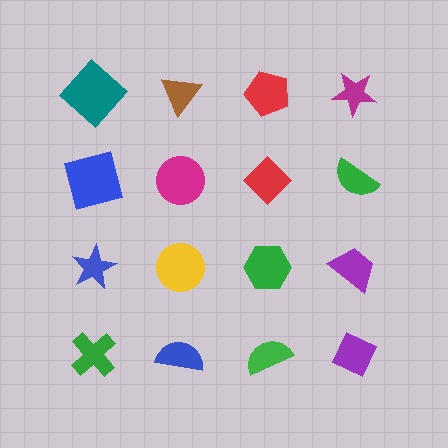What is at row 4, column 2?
A blue semicircle.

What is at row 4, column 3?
A green semicircle.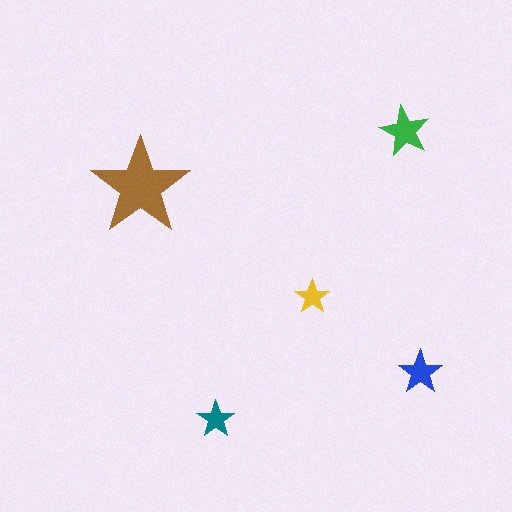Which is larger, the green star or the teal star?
The green one.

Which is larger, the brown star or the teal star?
The brown one.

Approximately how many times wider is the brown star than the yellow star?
About 3 times wider.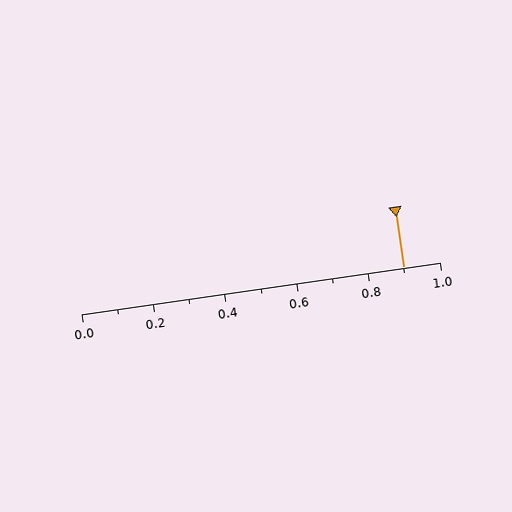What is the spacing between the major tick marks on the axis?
The major ticks are spaced 0.2 apart.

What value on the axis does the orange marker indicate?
The marker indicates approximately 0.9.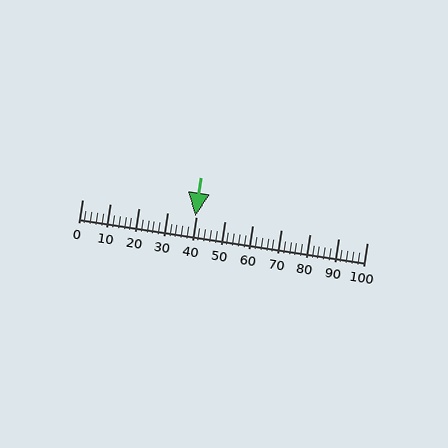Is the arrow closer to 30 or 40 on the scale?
The arrow is closer to 40.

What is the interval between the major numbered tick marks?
The major tick marks are spaced 10 units apart.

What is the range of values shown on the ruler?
The ruler shows values from 0 to 100.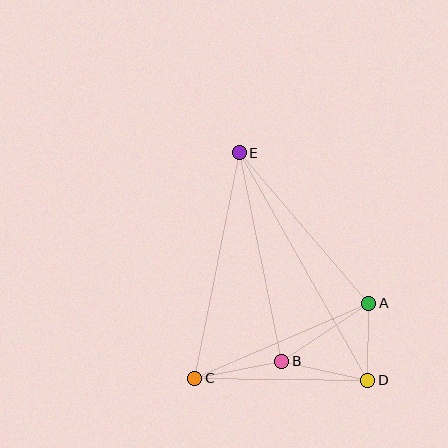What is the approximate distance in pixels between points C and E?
The distance between C and E is approximately 230 pixels.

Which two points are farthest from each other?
Points D and E are farthest from each other.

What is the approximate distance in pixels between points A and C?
The distance between A and C is approximately 190 pixels.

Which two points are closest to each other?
Points A and D are closest to each other.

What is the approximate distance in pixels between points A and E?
The distance between A and E is approximately 198 pixels.